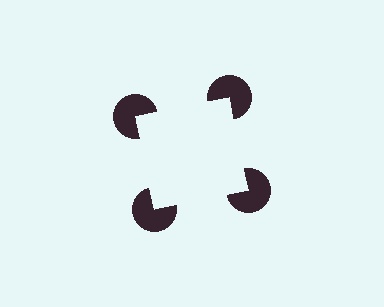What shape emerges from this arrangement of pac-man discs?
An illusory square — its edges are inferred from the aligned wedge cuts in the pac-man discs, not physically drawn.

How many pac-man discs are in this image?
There are 4 — one at each vertex of the illusory square.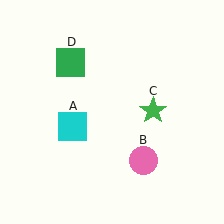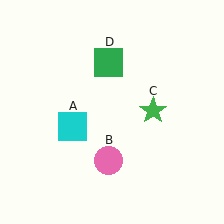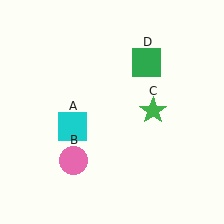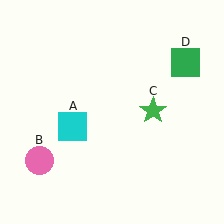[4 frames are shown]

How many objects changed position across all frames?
2 objects changed position: pink circle (object B), green square (object D).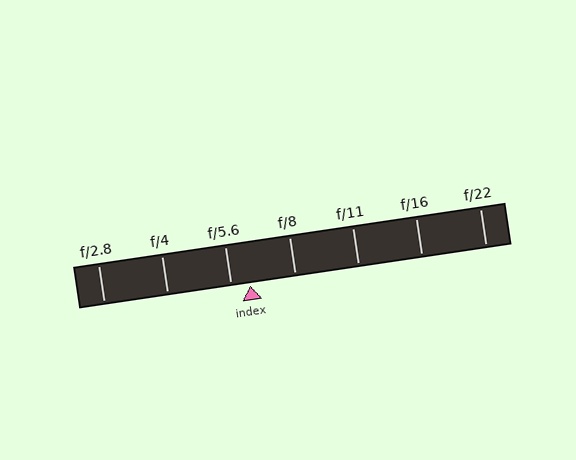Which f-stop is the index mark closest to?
The index mark is closest to f/5.6.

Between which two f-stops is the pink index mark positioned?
The index mark is between f/5.6 and f/8.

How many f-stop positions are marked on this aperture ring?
There are 7 f-stop positions marked.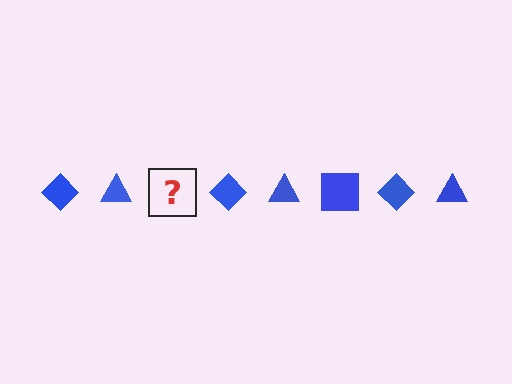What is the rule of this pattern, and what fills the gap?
The rule is that the pattern cycles through diamond, triangle, square shapes in blue. The gap should be filled with a blue square.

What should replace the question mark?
The question mark should be replaced with a blue square.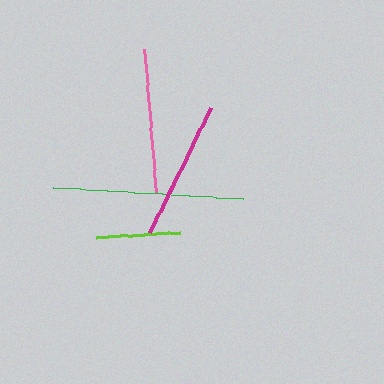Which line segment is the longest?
The green line is the longest at approximately 189 pixels.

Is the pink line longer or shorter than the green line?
The green line is longer than the pink line.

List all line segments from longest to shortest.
From longest to shortest: green, pink, magenta, lime.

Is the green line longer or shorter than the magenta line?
The green line is longer than the magenta line.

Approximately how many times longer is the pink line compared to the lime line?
The pink line is approximately 1.7 times the length of the lime line.